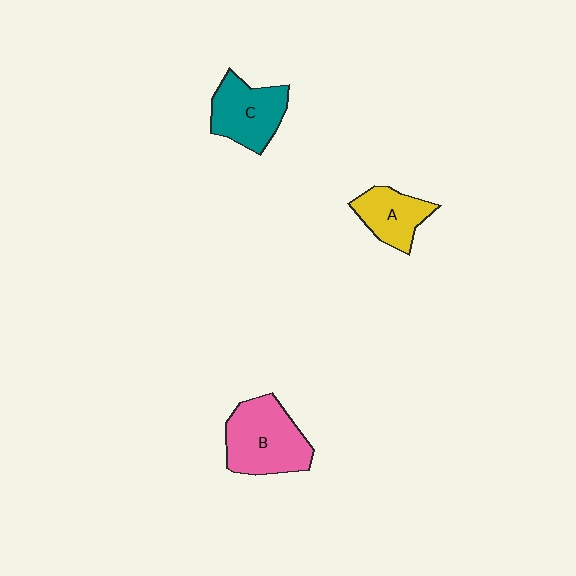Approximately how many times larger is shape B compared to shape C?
Approximately 1.3 times.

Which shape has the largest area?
Shape B (pink).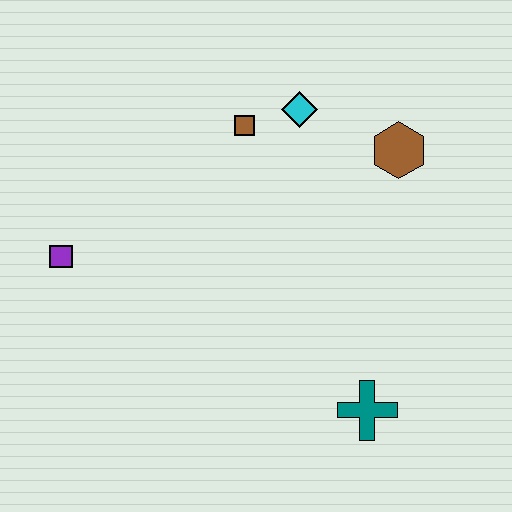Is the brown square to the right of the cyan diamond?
No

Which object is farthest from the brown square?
The teal cross is farthest from the brown square.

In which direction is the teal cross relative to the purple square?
The teal cross is to the right of the purple square.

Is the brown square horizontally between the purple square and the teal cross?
Yes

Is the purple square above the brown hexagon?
No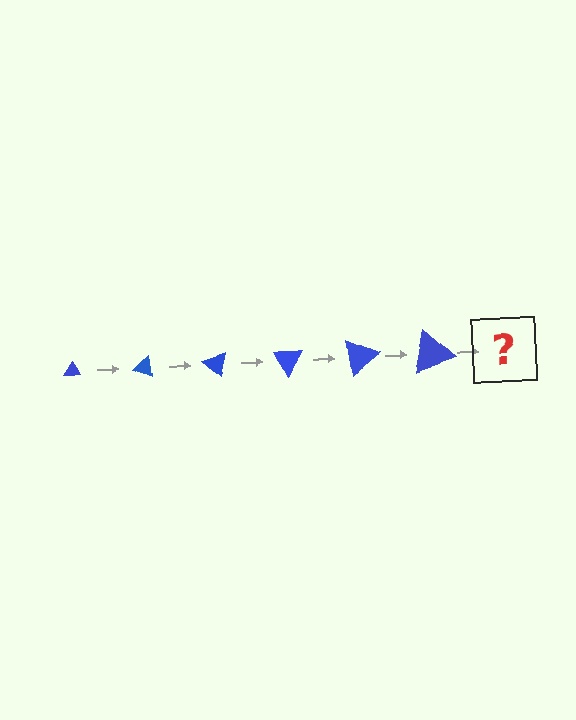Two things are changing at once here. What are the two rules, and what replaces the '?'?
The two rules are that the triangle grows larger each step and it rotates 20 degrees each step. The '?' should be a triangle, larger than the previous one and rotated 120 degrees from the start.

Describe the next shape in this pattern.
It should be a triangle, larger than the previous one and rotated 120 degrees from the start.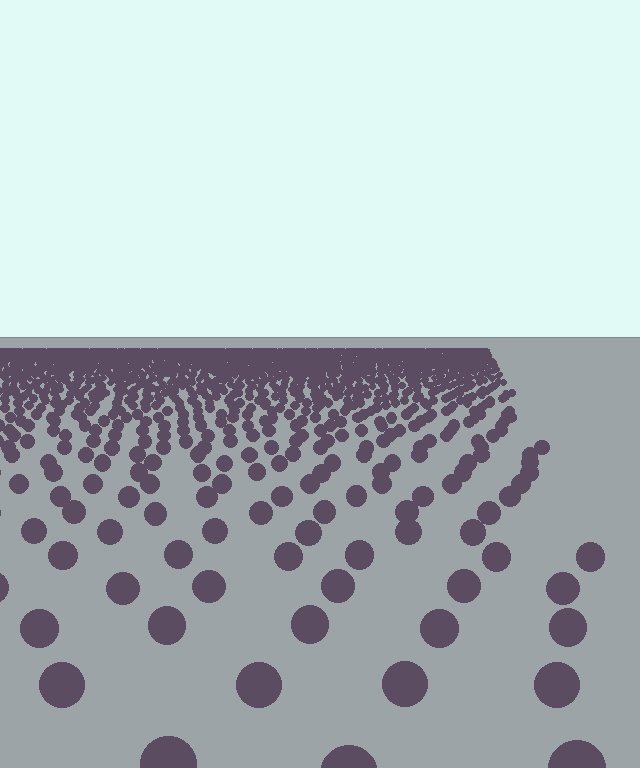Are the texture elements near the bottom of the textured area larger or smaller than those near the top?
Larger. Near the bottom, elements are closer to the viewer and appear at a bigger on-screen size.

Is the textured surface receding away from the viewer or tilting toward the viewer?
The surface is receding away from the viewer. Texture elements get smaller and denser toward the top.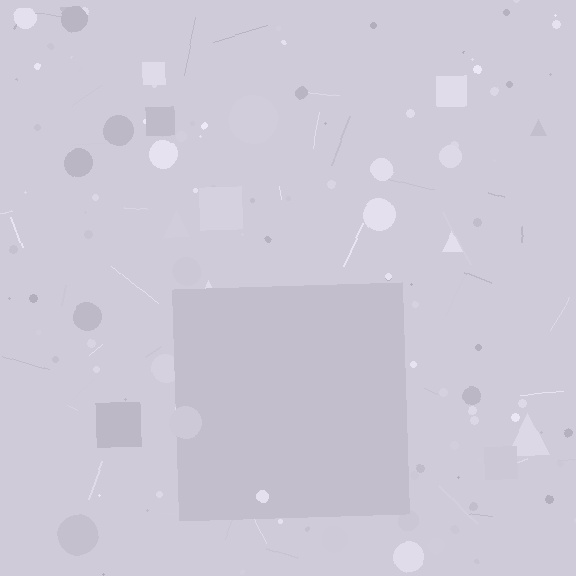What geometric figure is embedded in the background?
A square is embedded in the background.